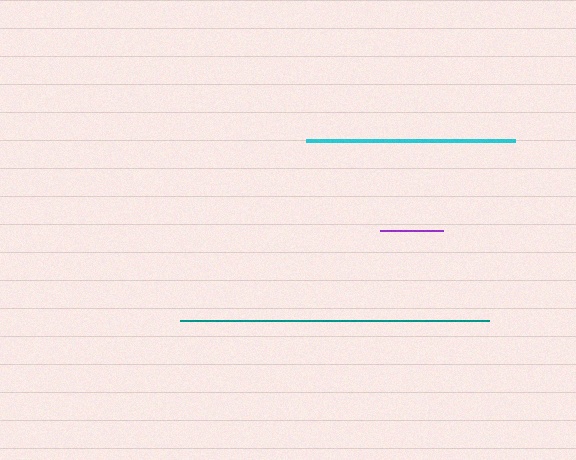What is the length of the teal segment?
The teal segment is approximately 309 pixels long.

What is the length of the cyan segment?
The cyan segment is approximately 209 pixels long.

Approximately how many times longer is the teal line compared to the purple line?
The teal line is approximately 5.0 times the length of the purple line.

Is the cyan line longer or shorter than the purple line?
The cyan line is longer than the purple line.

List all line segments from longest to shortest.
From longest to shortest: teal, cyan, purple.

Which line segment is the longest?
The teal line is the longest at approximately 309 pixels.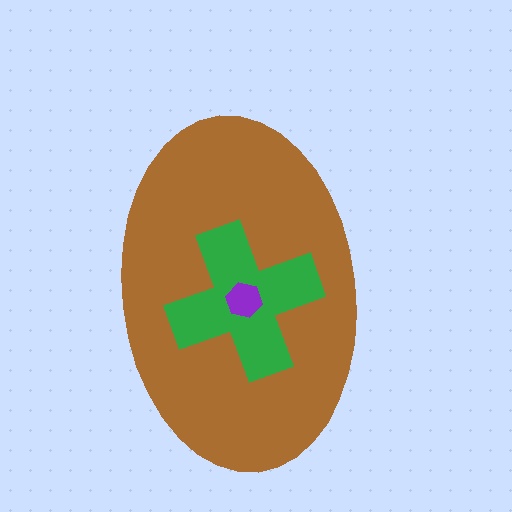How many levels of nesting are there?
3.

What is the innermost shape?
The purple hexagon.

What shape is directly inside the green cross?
The purple hexagon.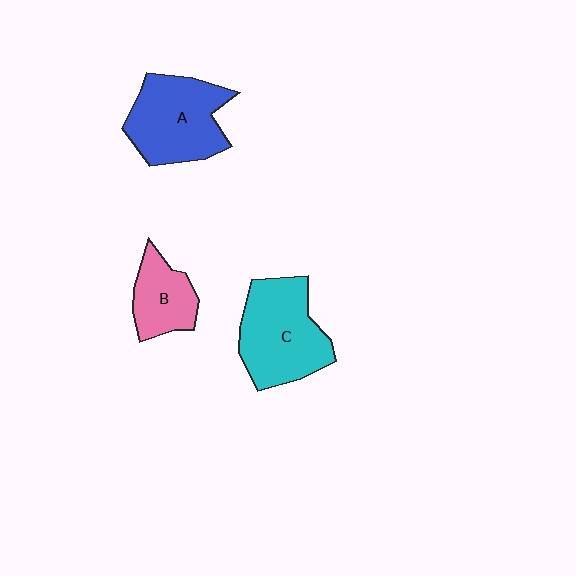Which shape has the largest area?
Shape C (cyan).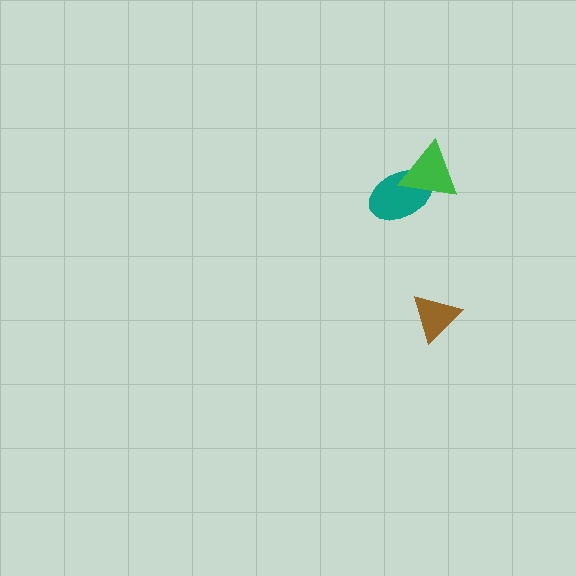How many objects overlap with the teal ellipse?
1 object overlaps with the teal ellipse.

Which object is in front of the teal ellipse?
The green triangle is in front of the teal ellipse.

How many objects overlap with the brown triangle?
0 objects overlap with the brown triangle.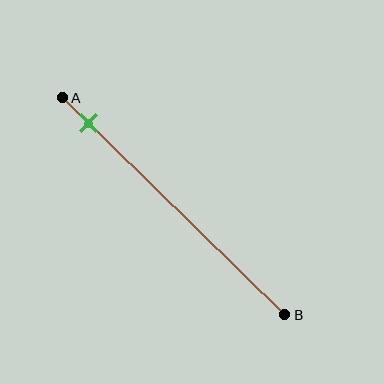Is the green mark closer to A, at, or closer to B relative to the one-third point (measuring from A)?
The green mark is closer to point A than the one-third point of segment AB.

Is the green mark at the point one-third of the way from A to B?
No, the mark is at about 10% from A, not at the 33% one-third point.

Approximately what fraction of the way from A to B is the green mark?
The green mark is approximately 10% of the way from A to B.